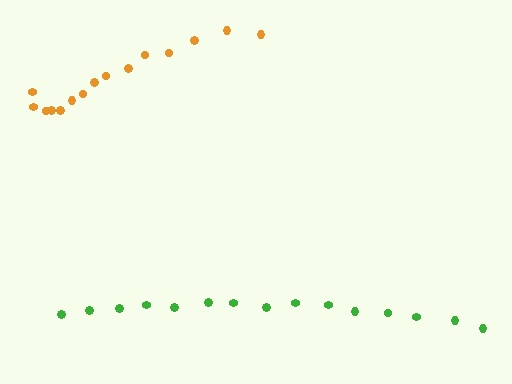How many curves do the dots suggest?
There are 2 distinct paths.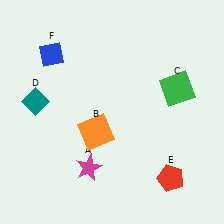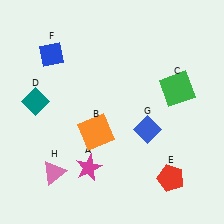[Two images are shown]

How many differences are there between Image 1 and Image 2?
There are 2 differences between the two images.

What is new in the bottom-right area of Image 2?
A blue diamond (G) was added in the bottom-right area of Image 2.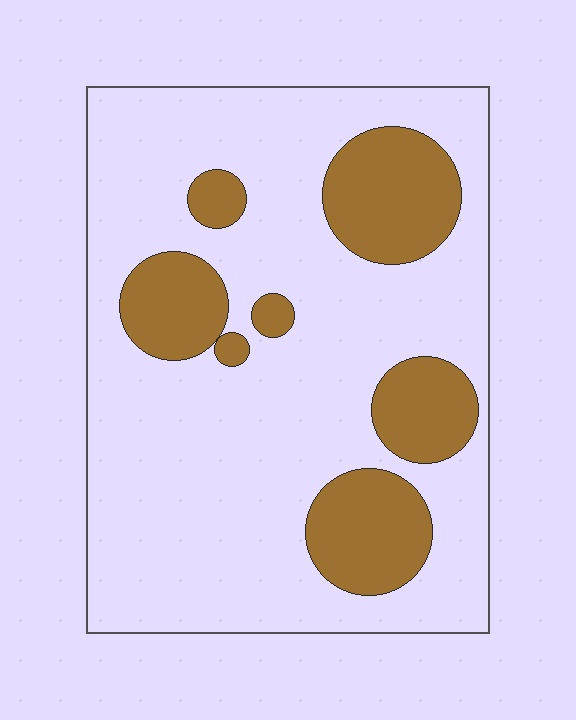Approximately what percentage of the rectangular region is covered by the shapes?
Approximately 25%.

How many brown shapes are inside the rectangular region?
7.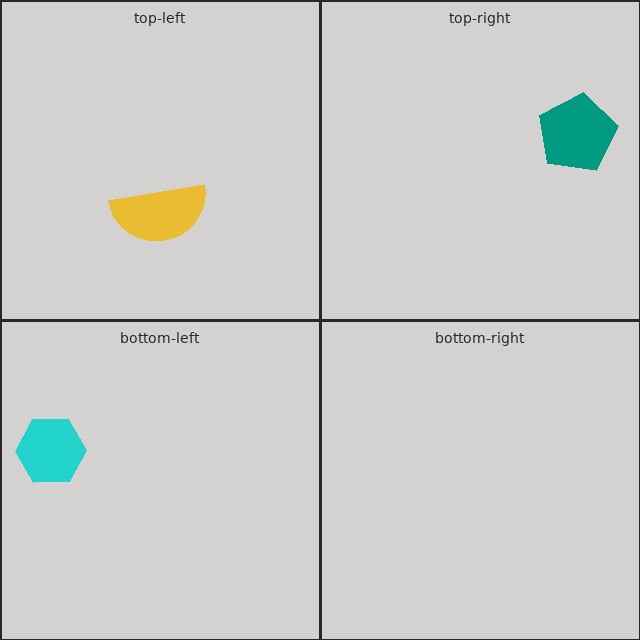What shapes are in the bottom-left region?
The cyan hexagon.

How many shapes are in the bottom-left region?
1.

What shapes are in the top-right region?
The teal pentagon.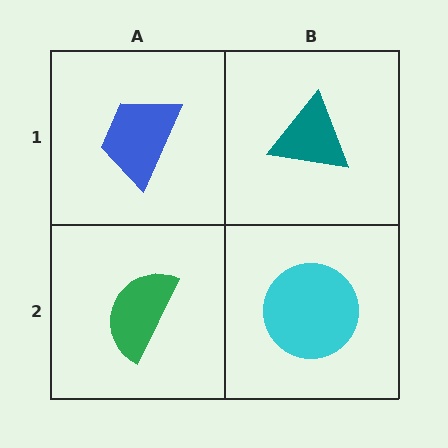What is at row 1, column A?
A blue trapezoid.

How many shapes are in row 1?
2 shapes.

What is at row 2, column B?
A cyan circle.